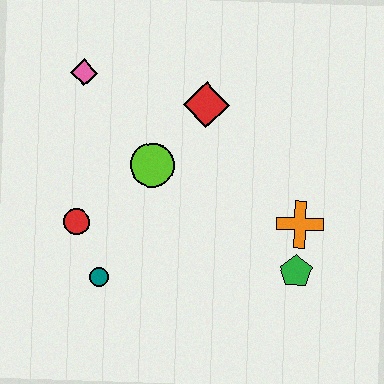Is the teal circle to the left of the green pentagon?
Yes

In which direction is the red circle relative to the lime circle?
The red circle is to the left of the lime circle.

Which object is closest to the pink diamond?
The lime circle is closest to the pink diamond.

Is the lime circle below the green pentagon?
No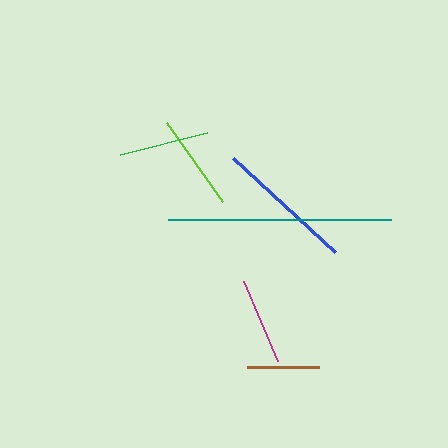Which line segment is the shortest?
The brown line is the shortest at approximately 72 pixels.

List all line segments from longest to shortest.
From longest to shortest: teal, blue, lime, green, magenta, brown.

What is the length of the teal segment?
The teal segment is approximately 223 pixels long.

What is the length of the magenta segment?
The magenta segment is approximately 87 pixels long.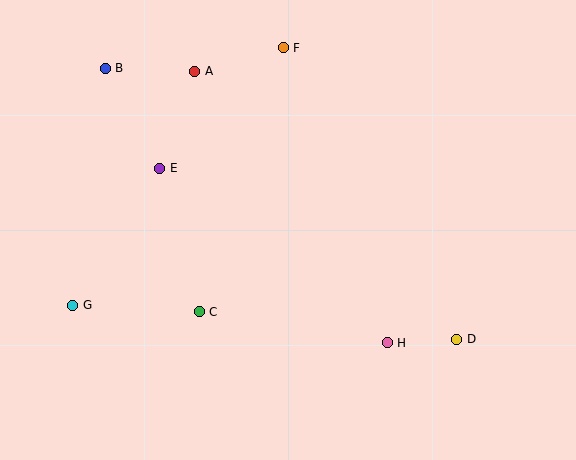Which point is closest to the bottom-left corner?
Point G is closest to the bottom-left corner.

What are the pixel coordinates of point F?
Point F is at (283, 48).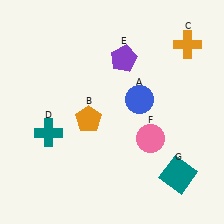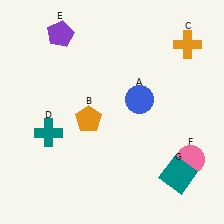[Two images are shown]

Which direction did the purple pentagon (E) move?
The purple pentagon (E) moved left.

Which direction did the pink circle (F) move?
The pink circle (F) moved right.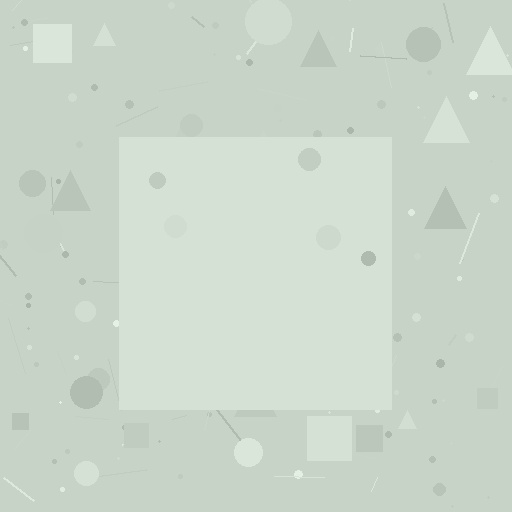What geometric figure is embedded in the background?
A square is embedded in the background.